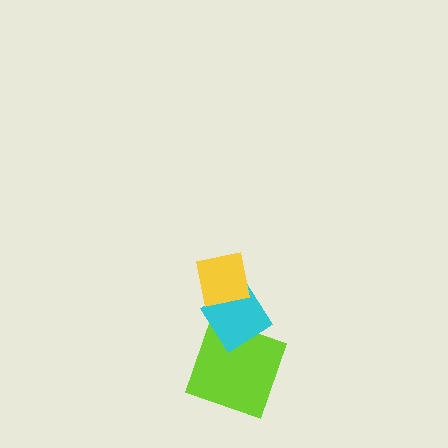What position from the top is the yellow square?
The yellow square is 1st from the top.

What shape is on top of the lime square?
The cyan diamond is on top of the lime square.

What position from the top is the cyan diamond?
The cyan diamond is 2nd from the top.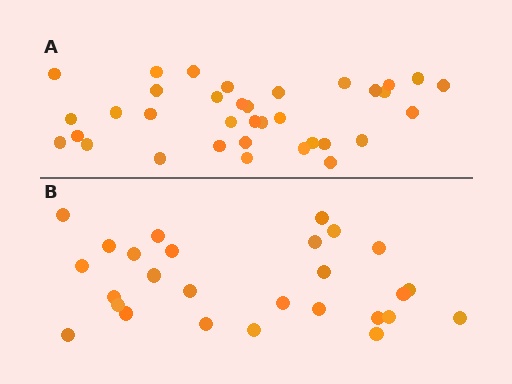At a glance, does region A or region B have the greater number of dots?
Region A (the top region) has more dots.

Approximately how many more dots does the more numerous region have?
Region A has roughly 8 or so more dots than region B.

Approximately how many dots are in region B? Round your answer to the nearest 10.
About 30 dots. (The exact count is 27, which rounds to 30.)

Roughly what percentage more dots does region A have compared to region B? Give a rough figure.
About 30% more.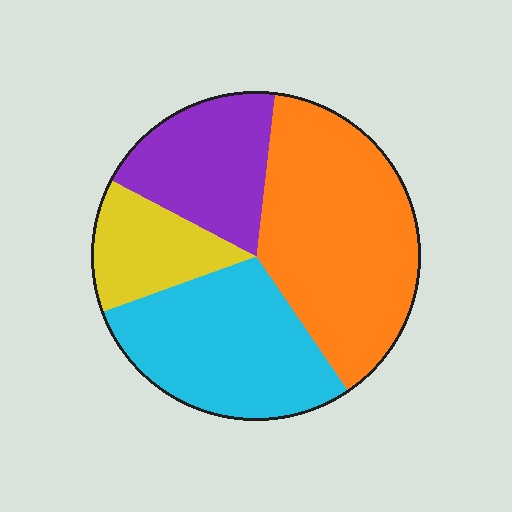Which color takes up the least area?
Yellow, at roughly 15%.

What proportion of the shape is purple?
Purple covers 19% of the shape.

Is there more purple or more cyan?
Cyan.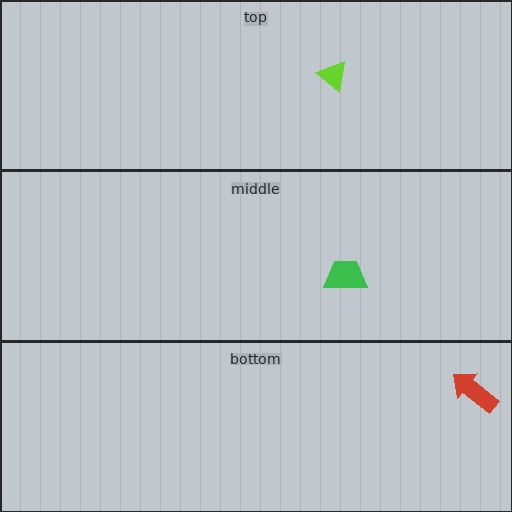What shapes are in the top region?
The lime triangle.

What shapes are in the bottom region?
The red arrow.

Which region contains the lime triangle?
The top region.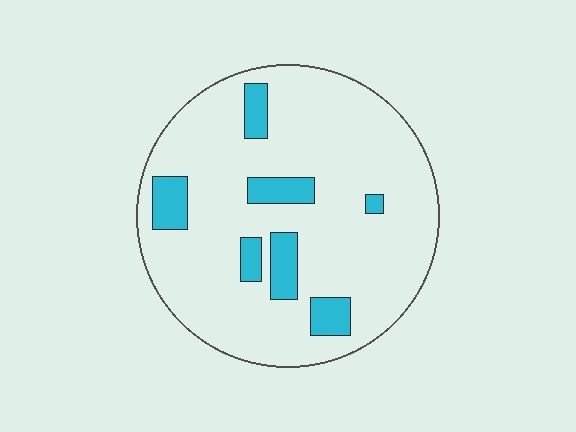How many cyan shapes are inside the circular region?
7.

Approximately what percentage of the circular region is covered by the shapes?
Approximately 15%.